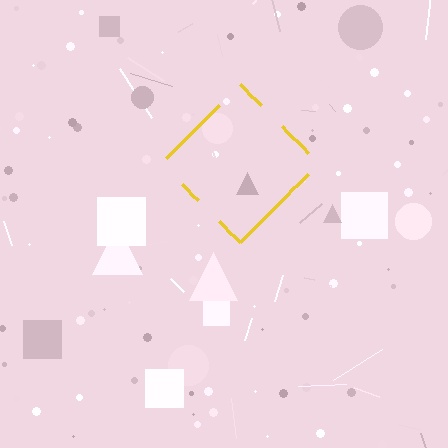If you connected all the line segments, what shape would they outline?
They would outline a diamond.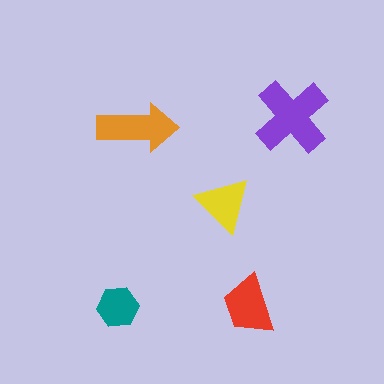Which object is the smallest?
The teal hexagon.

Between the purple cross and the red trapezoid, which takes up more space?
The purple cross.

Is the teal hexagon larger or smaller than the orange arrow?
Smaller.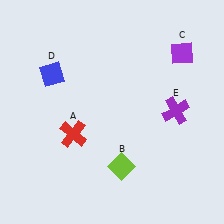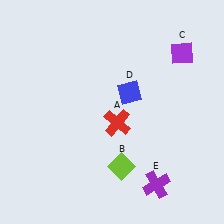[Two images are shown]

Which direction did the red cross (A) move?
The red cross (A) moved right.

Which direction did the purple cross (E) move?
The purple cross (E) moved down.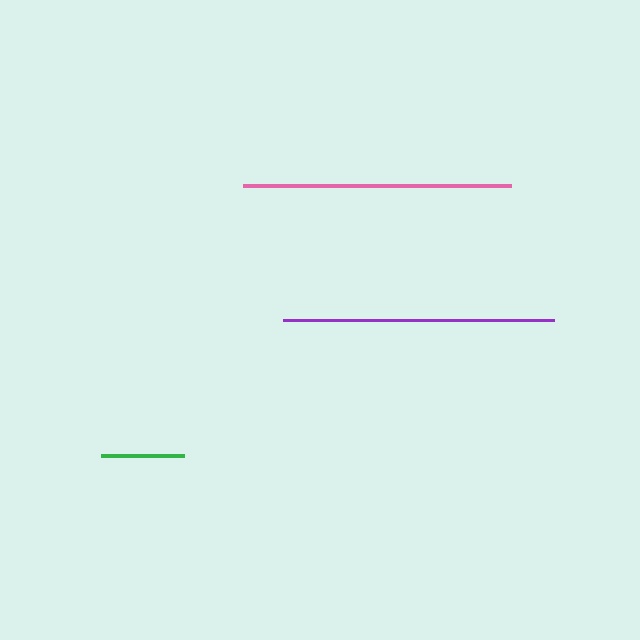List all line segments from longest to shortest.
From longest to shortest: purple, pink, green.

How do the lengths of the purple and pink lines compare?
The purple and pink lines are approximately the same length.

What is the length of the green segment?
The green segment is approximately 83 pixels long.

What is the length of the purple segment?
The purple segment is approximately 272 pixels long.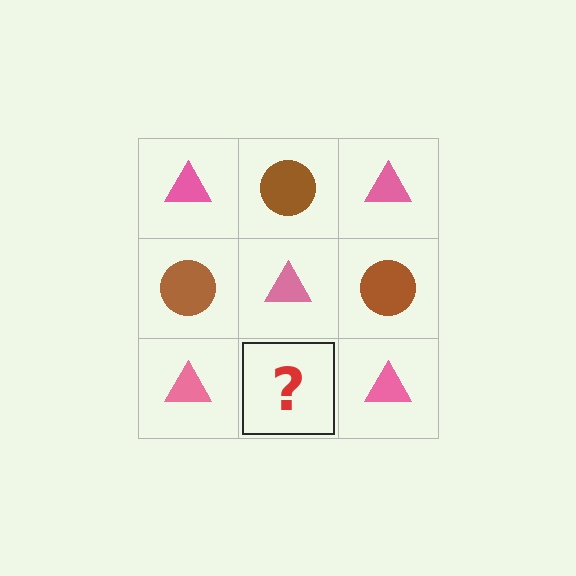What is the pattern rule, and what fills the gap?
The rule is that it alternates pink triangle and brown circle in a checkerboard pattern. The gap should be filled with a brown circle.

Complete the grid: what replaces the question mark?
The question mark should be replaced with a brown circle.